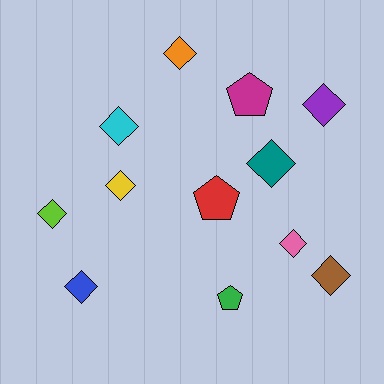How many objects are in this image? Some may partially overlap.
There are 12 objects.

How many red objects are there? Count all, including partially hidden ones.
There is 1 red object.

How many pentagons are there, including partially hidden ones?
There are 3 pentagons.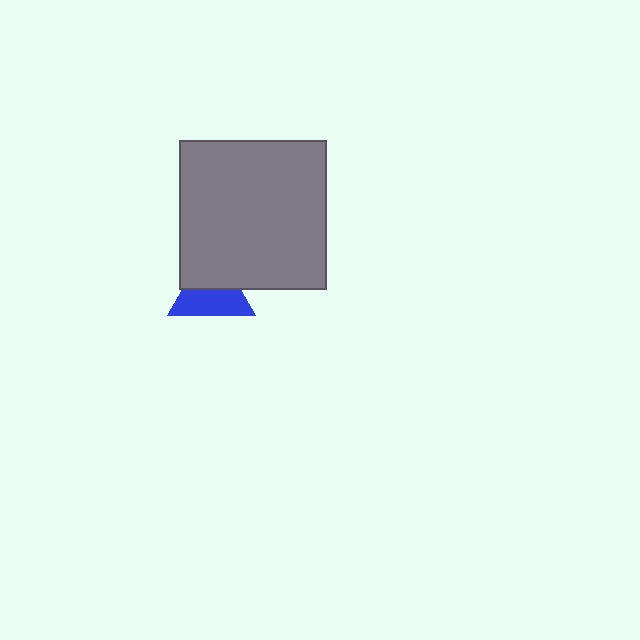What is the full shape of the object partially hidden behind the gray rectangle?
The partially hidden object is a blue triangle.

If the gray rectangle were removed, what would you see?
You would see the complete blue triangle.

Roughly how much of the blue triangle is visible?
About half of it is visible (roughly 56%).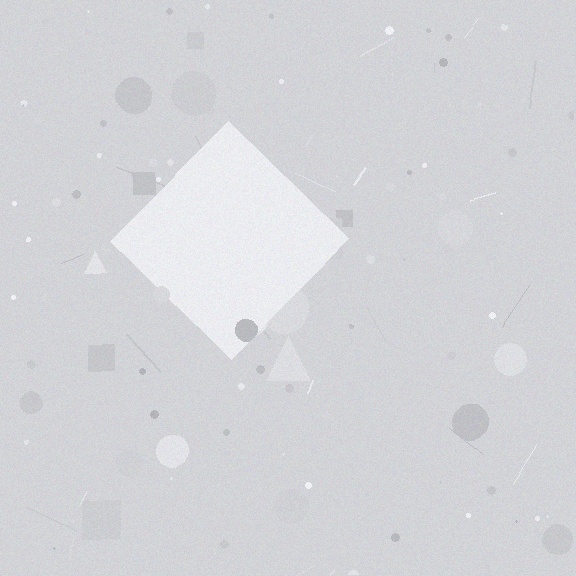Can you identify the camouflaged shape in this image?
The camouflaged shape is a diamond.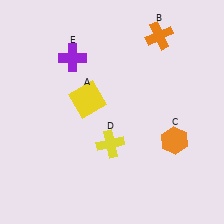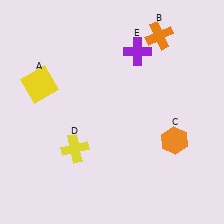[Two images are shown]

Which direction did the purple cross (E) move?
The purple cross (E) moved right.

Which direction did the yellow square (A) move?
The yellow square (A) moved left.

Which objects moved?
The objects that moved are: the yellow square (A), the yellow cross (D), the purple cross (E).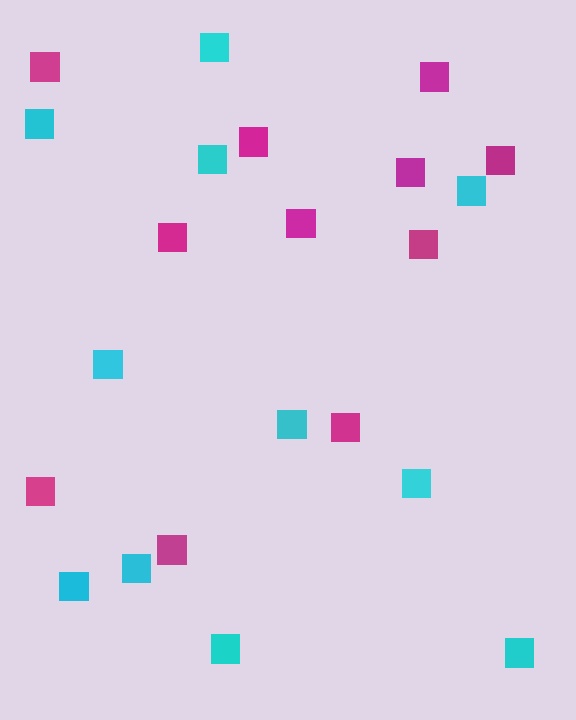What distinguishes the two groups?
There are 2 groups: one group of cyan squares (11) and one group of magenta squares (11).